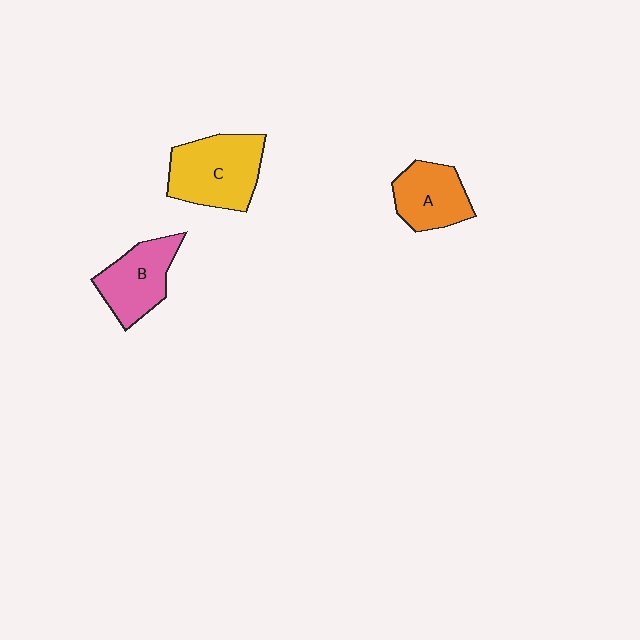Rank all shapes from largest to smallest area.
From largest to smallest: C (yellow), B (pink), A (orange).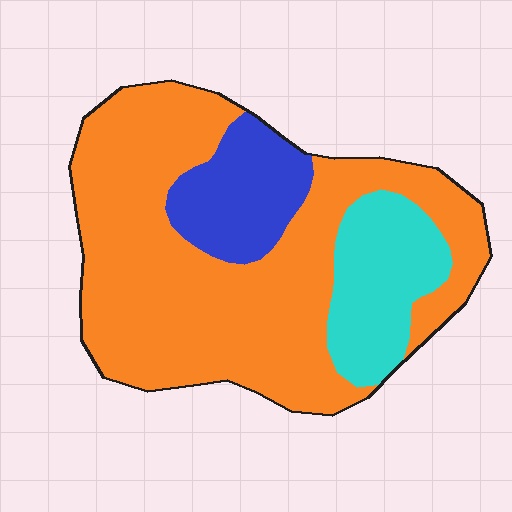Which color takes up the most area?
Orange, at roughly 70%.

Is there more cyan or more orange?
Orange.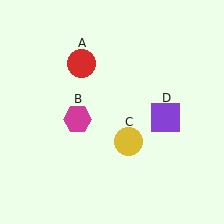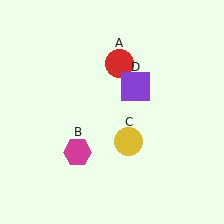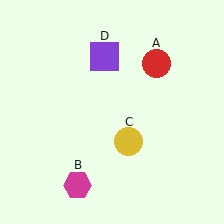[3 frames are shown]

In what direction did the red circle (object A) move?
The red circle (object A) moved right.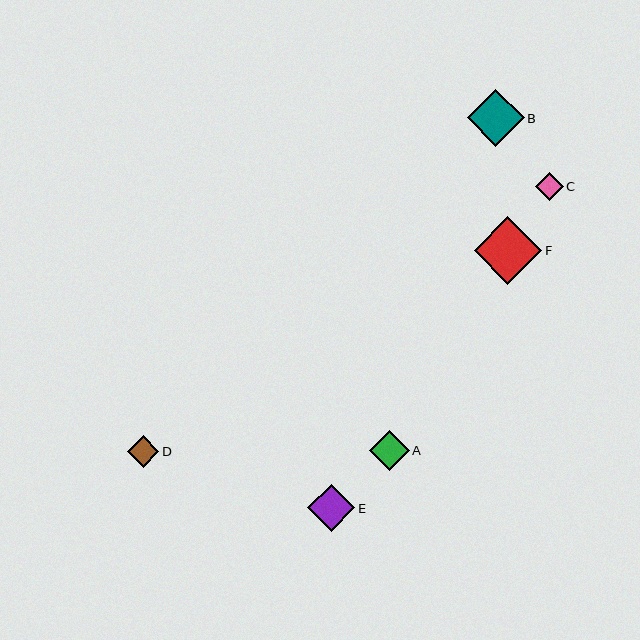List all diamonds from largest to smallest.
From largest to smallest: F, B, E, A, D, C.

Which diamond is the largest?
Diamond F is the largest with a size of approximately 67 pixels.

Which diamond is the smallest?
Diamond C is the smallest with a size of approximately 28 pixels.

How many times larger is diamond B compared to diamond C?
Diamond B is approximately 2.1 times the size of diamond C.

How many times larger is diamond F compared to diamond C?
Diamond F is approximately 2.4 times the size of diamond C.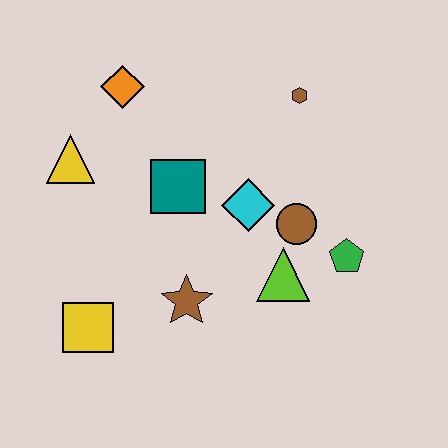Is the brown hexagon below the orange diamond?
Yes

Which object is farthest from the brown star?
The brown hexagon is farthest from the brown star.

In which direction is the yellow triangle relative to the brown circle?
The yellow triangle is to the left of the brown circle.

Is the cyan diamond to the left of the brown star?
No